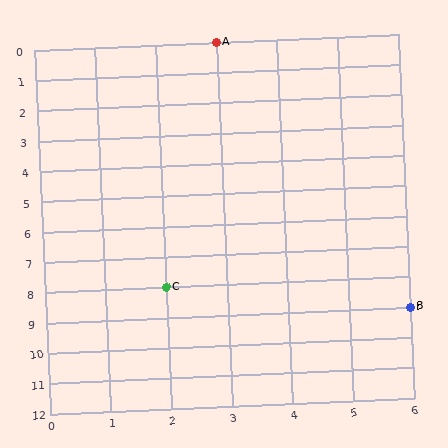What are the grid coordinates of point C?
Point C is at grid coordinates (2, 8).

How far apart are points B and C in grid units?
Points B and C are 4 columns and 1 row apart (about 4.1 grid units diagonally).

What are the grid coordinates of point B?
Point B is at grid coordinates (6, 9).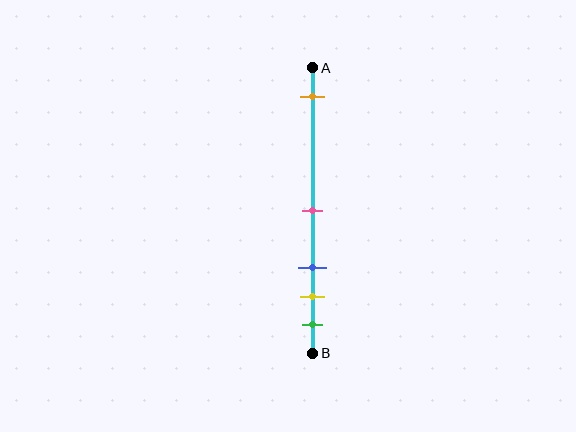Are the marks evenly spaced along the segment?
No, the marks are not evenly spaced.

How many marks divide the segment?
There are 5 marks dividing the segment.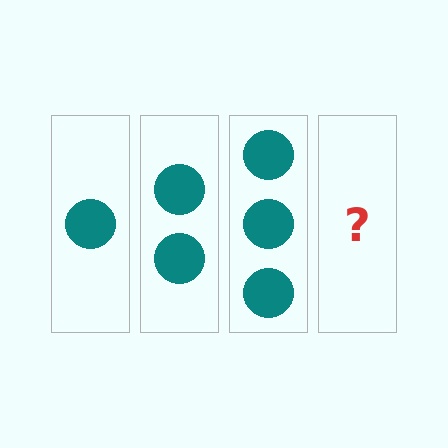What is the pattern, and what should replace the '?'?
The pattern is that each step adds one more circle. The '?' should be 4 circles.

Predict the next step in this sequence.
The next step is 4 circles.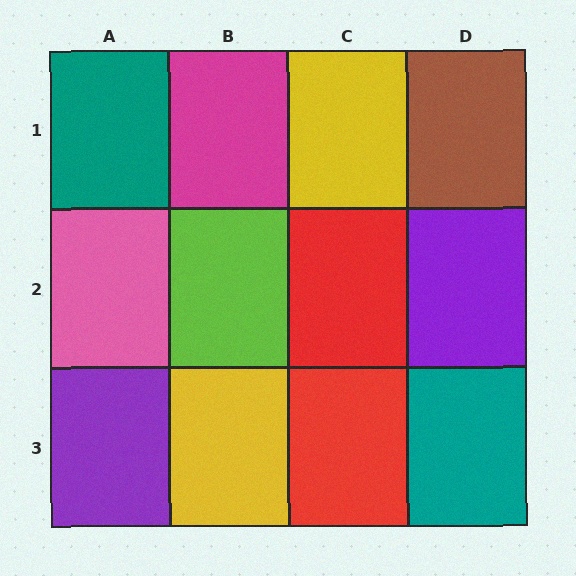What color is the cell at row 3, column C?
Red.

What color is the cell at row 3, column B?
Yellow.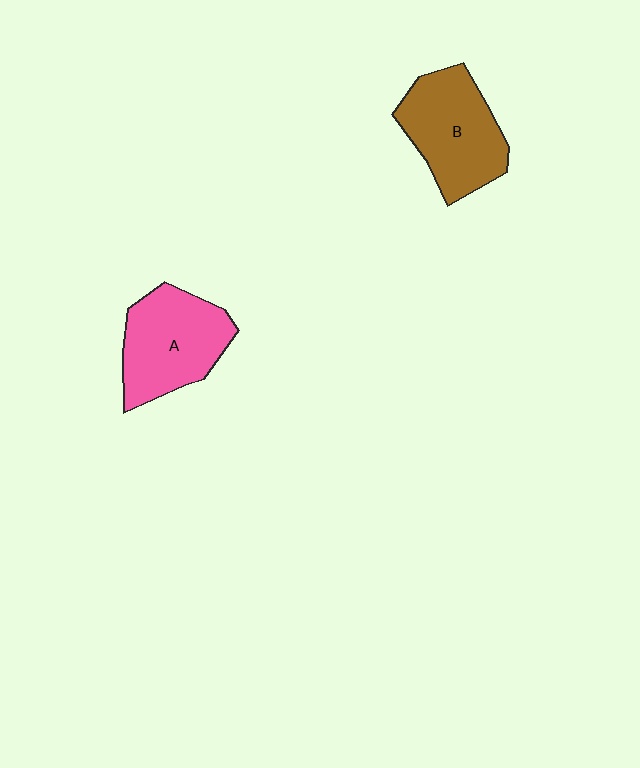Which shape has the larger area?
Shape B (brown).